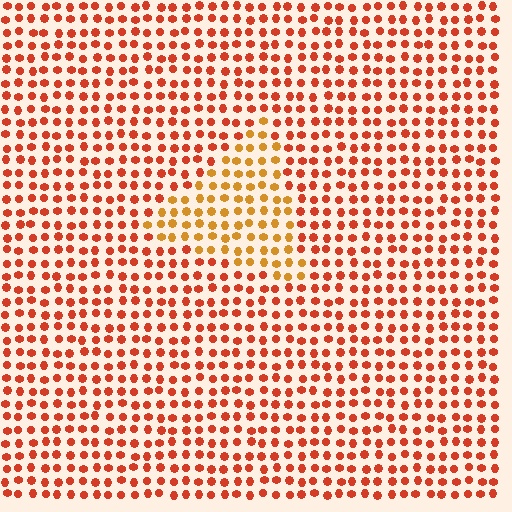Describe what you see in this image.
The image is filled with small red elements in a uniform arrangement. A triangle-shaped region is visible where the elements are tinted to a slightly different hue, forming a subtle color boundary.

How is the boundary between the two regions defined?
The boundary is defined purely by a slight shift in hue (about 29 degrees). Spacing, size, and orientation are identical on both sides.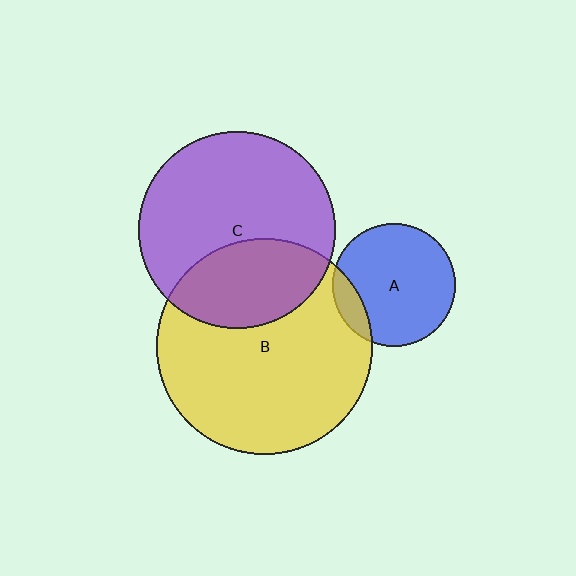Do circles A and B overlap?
Yes.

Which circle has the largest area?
Circle B (yellow).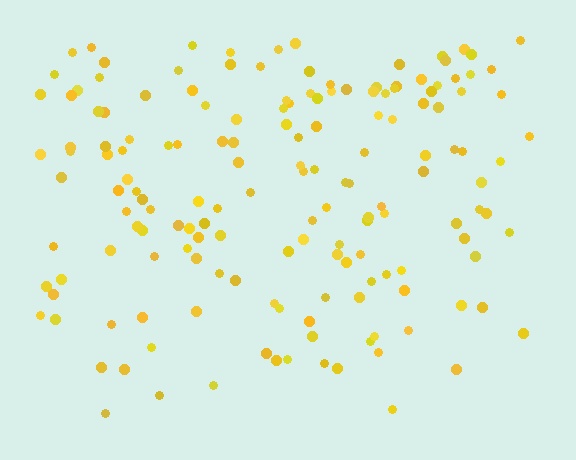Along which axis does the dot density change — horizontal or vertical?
Vertical.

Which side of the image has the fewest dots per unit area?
The bottom.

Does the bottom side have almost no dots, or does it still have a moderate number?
Still a moderate number, just noticeably fewer than the top.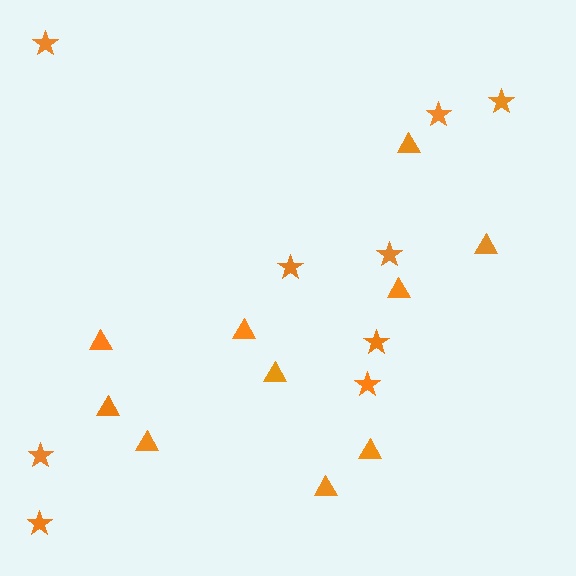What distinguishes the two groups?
There are 2 groups: one group of triangles (10) and one group of stars (9).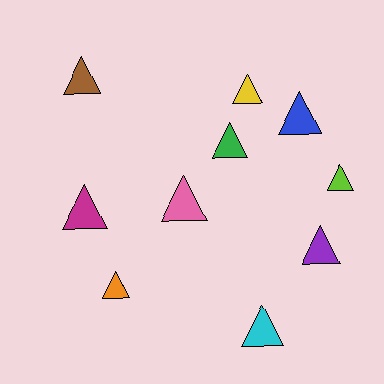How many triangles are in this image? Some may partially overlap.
There are 10 triangles.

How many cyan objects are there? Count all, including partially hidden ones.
There is 1 cyan object.